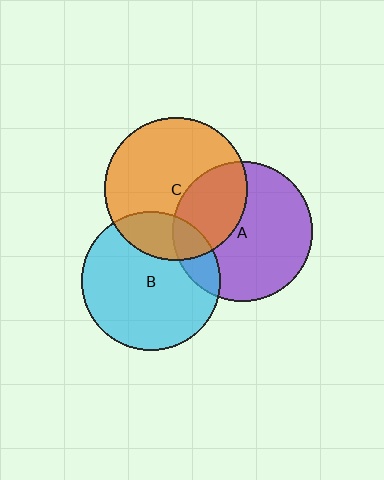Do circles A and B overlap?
Yes.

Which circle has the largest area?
Circle C (orange).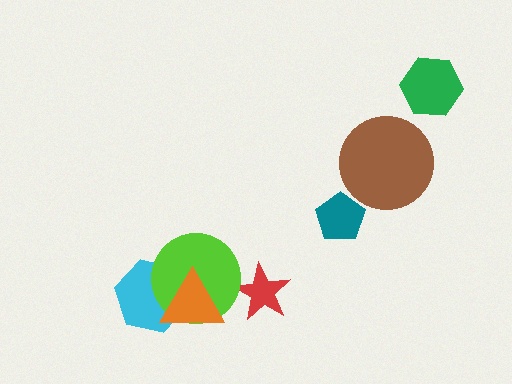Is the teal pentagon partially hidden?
No, no other shape covers it.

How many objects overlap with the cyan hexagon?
2 objects overlap with the cyan hexagon.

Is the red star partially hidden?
Yes, it is partially covered by another shape.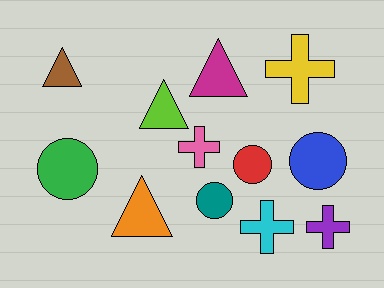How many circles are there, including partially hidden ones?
There are 4 circles.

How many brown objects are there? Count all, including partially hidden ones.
There is 1 brown object.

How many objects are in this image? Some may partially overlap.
There are 12 objects.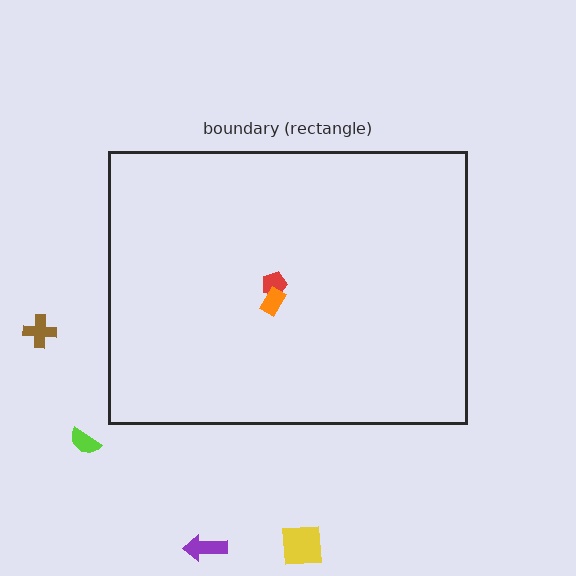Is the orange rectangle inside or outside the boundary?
Inside.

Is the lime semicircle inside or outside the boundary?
Outside.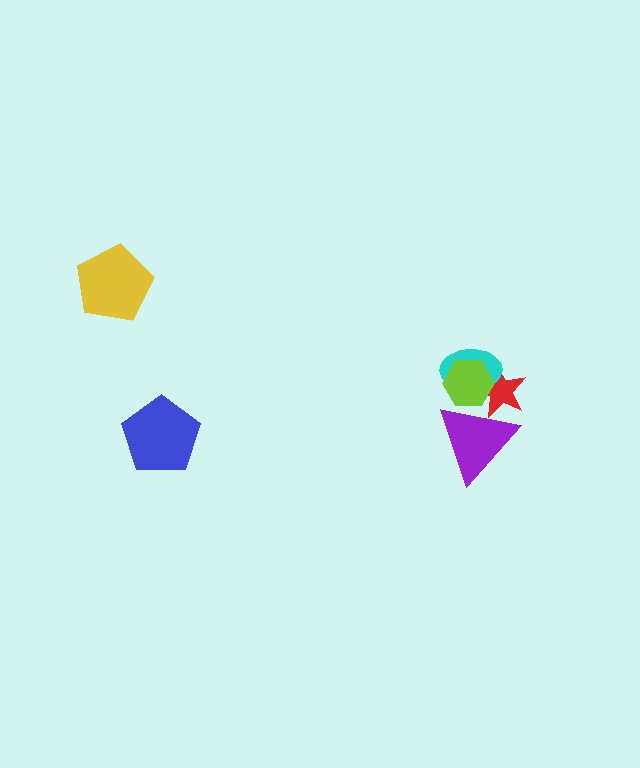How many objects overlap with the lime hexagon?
3 objects overlap with the lime hexagon.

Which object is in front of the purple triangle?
The lime hexagon is in front of the purple triangle.